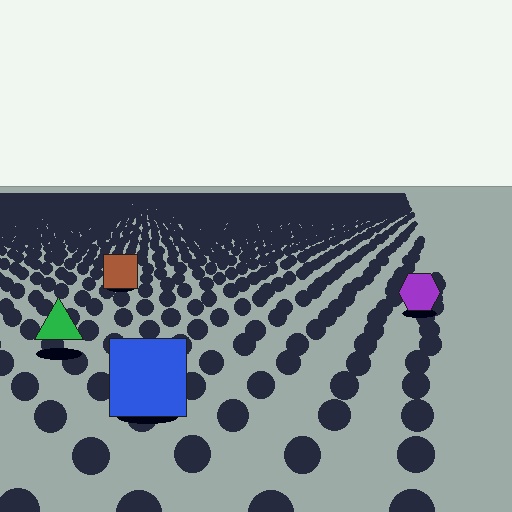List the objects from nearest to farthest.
From nearest to farthest: the blue square, the green triangle, the purple hexagon, the brown square.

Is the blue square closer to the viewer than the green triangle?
Yes. The blue square is closer — you can tell from the texture gradient: the ground texture is coarser near it.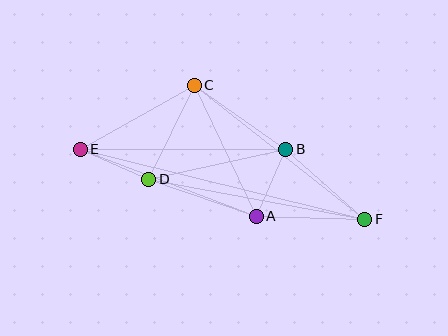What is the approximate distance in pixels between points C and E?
The distance between C and E is approximately 131 pixels.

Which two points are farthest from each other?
Points E and F are farthest from each other.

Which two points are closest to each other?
Points A and B are closest to each other.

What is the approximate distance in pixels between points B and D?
The distance between B and D is approximately 140 pixels.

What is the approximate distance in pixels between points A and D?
The distance between A and D is approximately 114 pixels.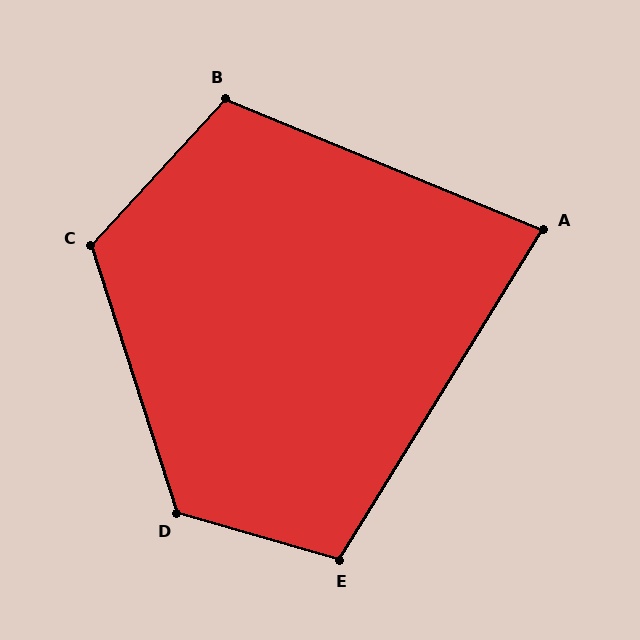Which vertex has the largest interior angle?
D, at approximately 124 degrees.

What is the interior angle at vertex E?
Approximately 106 degrees (obtuse).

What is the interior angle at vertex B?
Approximately 110 degrees (obtuse).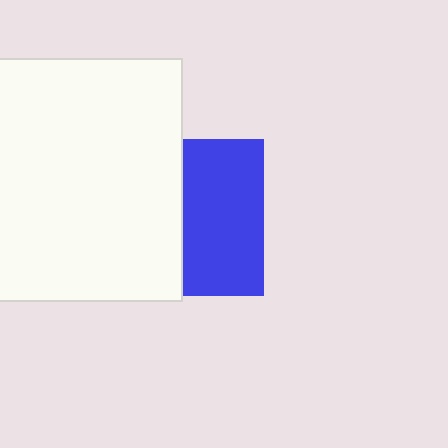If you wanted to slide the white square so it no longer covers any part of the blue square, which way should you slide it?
Slide it left — that is the most direct way to separate the two shapes.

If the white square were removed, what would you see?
You would see the complete blue square.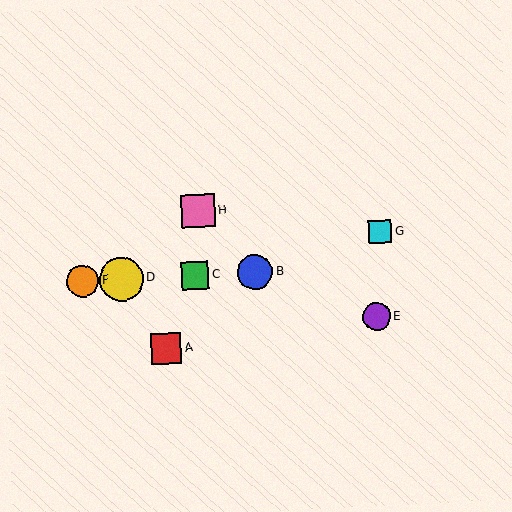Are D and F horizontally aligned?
Yes, both are at y≈279.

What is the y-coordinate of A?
Object A is at y≈348.